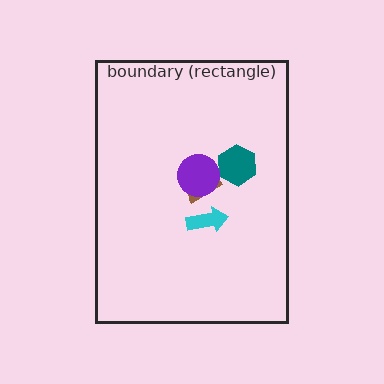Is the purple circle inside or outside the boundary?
Inside.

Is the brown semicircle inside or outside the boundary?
Inside.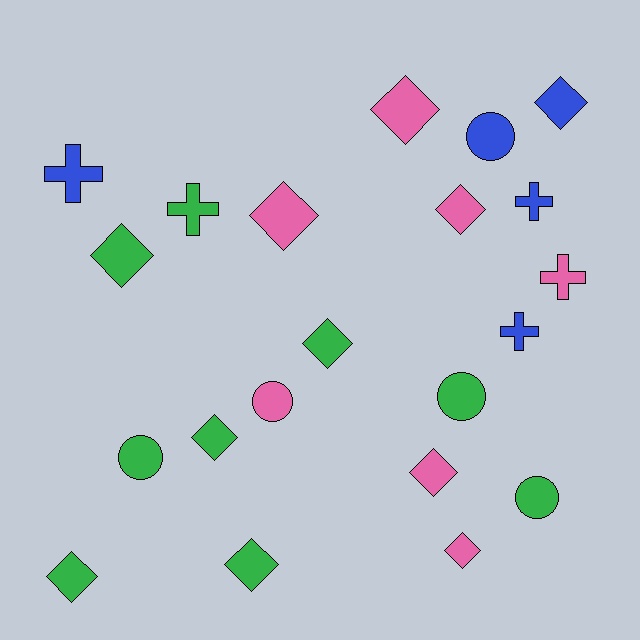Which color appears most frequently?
Green, with 9 objects.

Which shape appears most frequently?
Diamond, with 11 objects.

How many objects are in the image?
There are 21 objects.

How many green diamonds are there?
There are 5 green diamonds.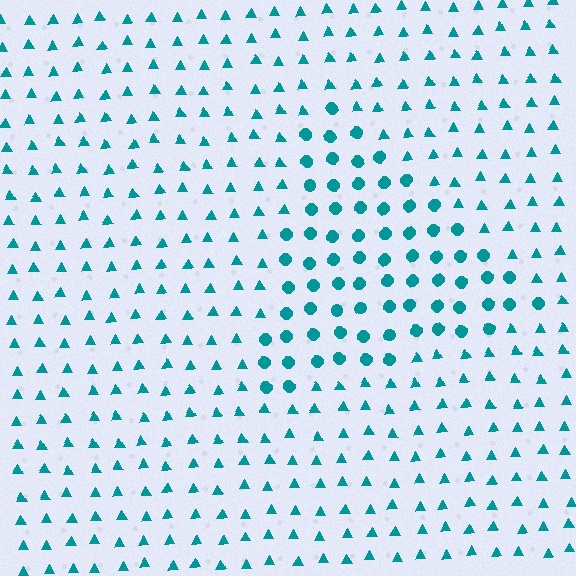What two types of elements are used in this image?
The image uses circles inside the triangle region and triangles outside it.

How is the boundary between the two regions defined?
The boundary is defined by a change in element shape: circles inside vs. triangles outside. All elements share the same color and spacing.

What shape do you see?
I see a triangle.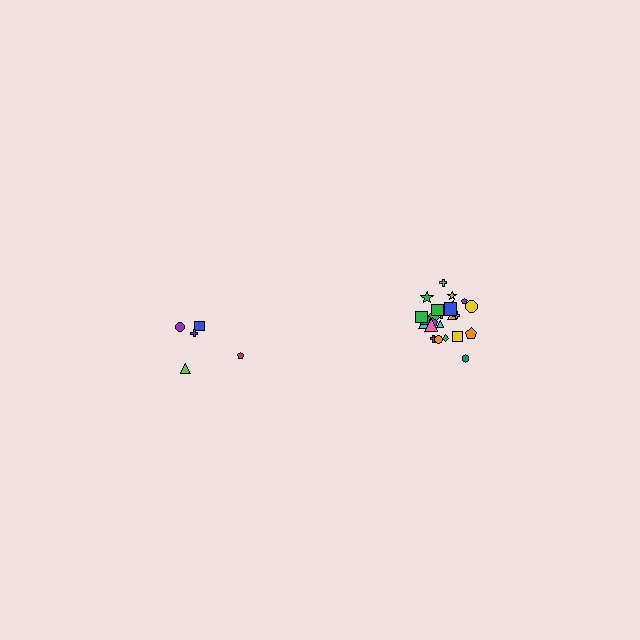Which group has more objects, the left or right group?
The right group.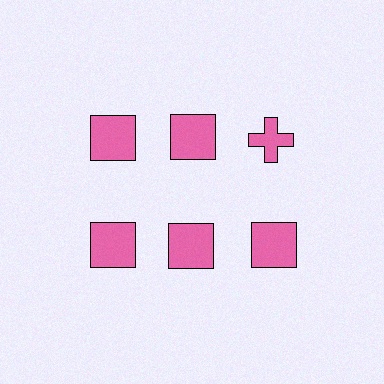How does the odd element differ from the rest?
It has a different shape: cross instead of square.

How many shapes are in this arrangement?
There are 6 shapes arranged in a grid pattern.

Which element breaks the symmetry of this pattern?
The pink cross in the top row, center column breaks the symmetry. All other shapes are pink squares.